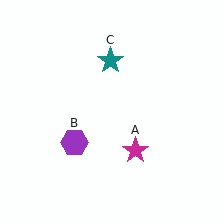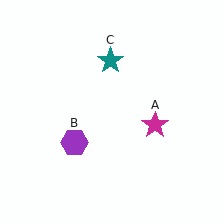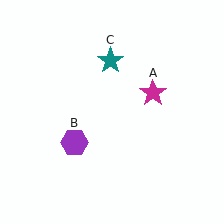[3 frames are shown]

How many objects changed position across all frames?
1 object changed position: magenta star (object A).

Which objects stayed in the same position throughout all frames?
Purple hexagon (object B) and teal star (object C) remained stationary.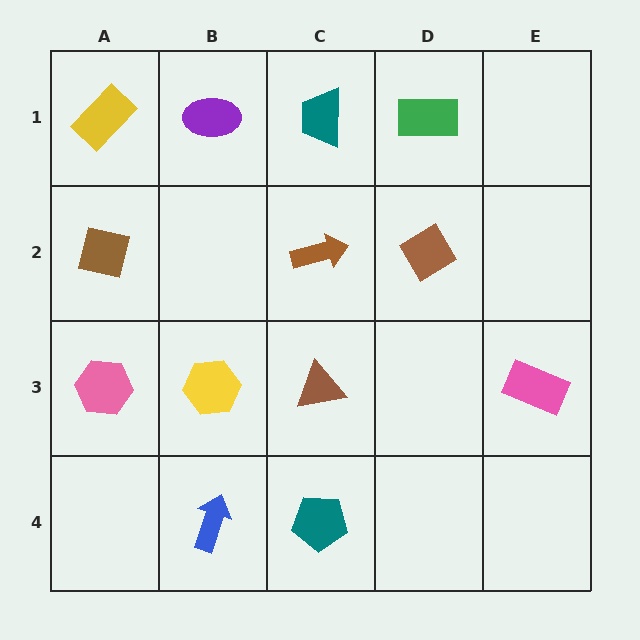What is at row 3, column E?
A pink rectangle.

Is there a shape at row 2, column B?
No, that cell is empty.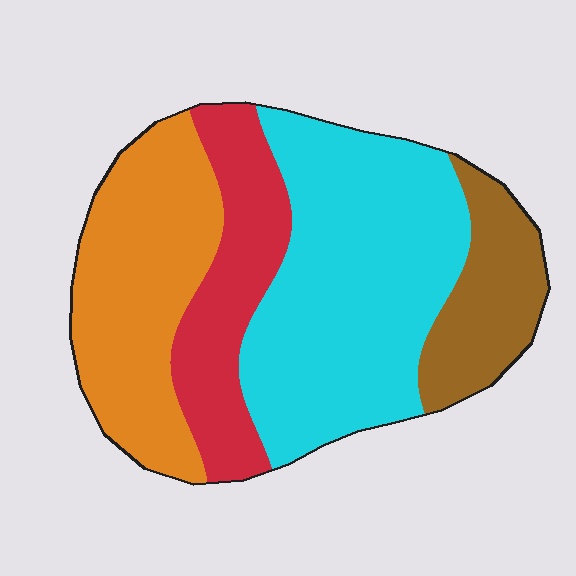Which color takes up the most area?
Cyan, at roughly 40%.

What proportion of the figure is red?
Red covers roughly 20% of the figure.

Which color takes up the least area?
Brown, at roughly 15%.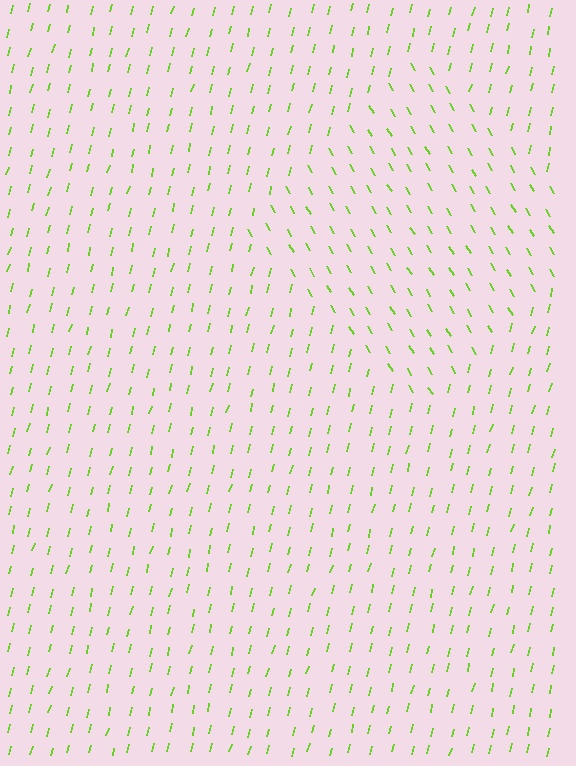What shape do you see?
I see a diamond.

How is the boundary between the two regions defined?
The boundary is defined purely by a change in line orientation (approximately 45 degrees difference). All lines are the same color and thickness.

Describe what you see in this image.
The image is filled with small lime line segments. A diamond region in the image has lines oriented differently from the surrounding lines, creating a visible texture boundary.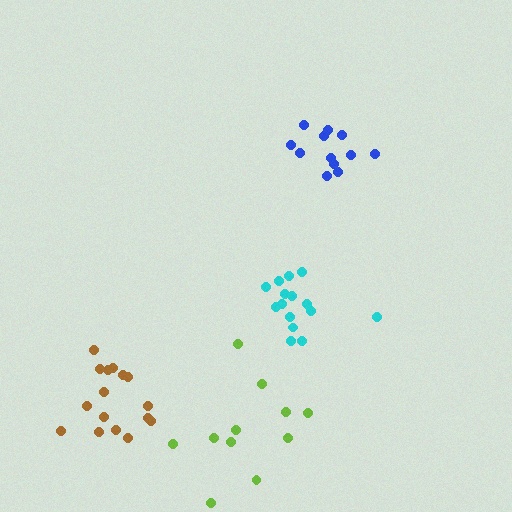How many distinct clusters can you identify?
There are 4 distinct clusters.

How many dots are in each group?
Group 1: 11 dots, Group 2: 15 dots, Group 3: 16 dots, Group 4: 12 dots (54 total).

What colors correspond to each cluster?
The clusters are colored: lime, cyan, brown, blue.